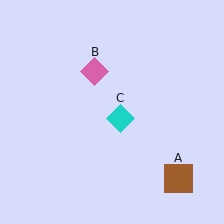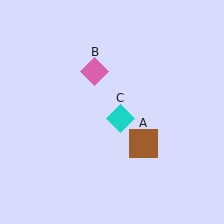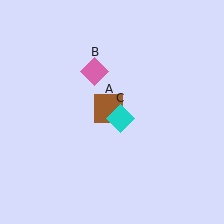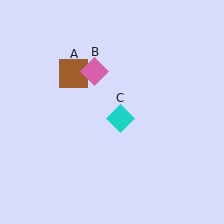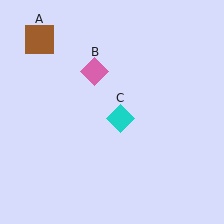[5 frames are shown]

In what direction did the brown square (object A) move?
The brown square (object A) moved up and to the left.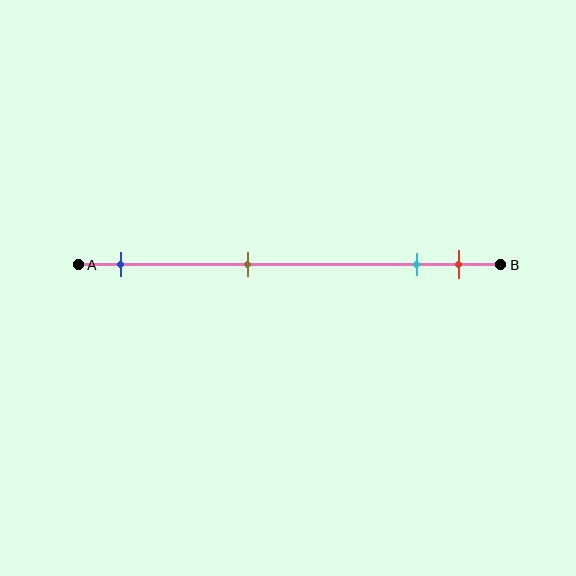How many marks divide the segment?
There are 4 marks dividing the segment.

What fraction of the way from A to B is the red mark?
The red mark is approximately 90% (0.9) of the way from A to B.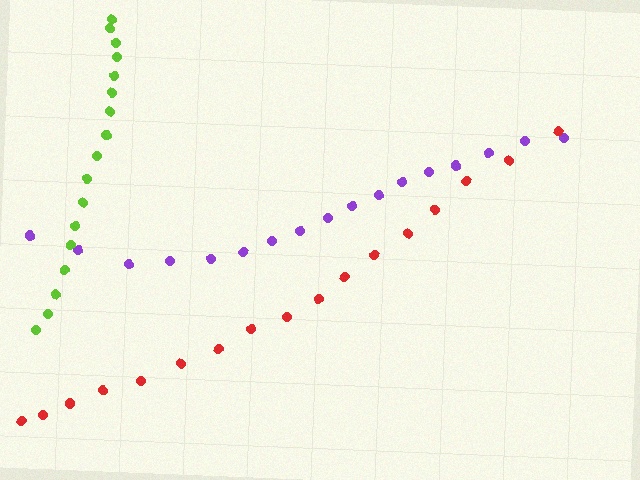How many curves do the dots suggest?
There are 3 distinct paths.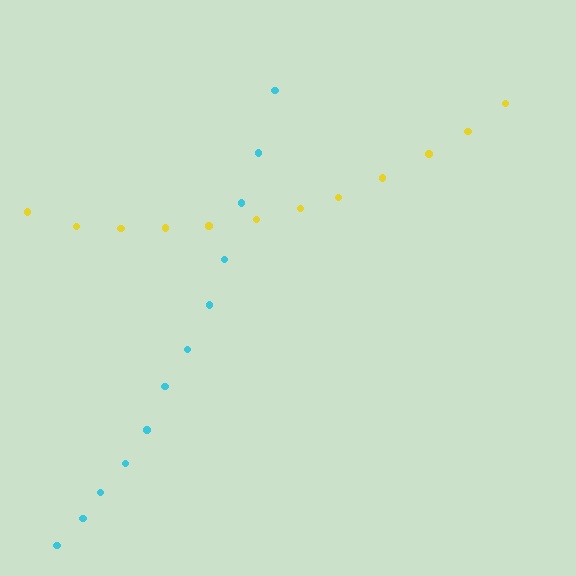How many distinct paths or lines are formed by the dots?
There are 2 distinct paths.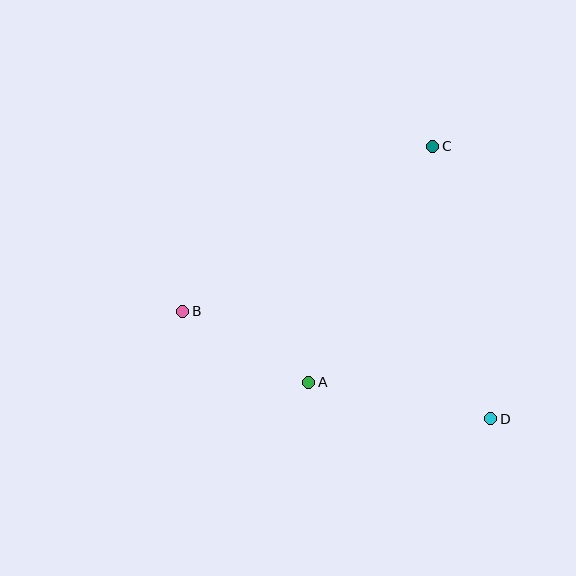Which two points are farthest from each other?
Points B and D are farthest from each other.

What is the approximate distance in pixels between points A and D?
The distance between A and D is approximately 186 pixels.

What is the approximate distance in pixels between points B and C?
The distance between B and C is approximately 299 pixels.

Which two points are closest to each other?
Points A and B are closest to each other.